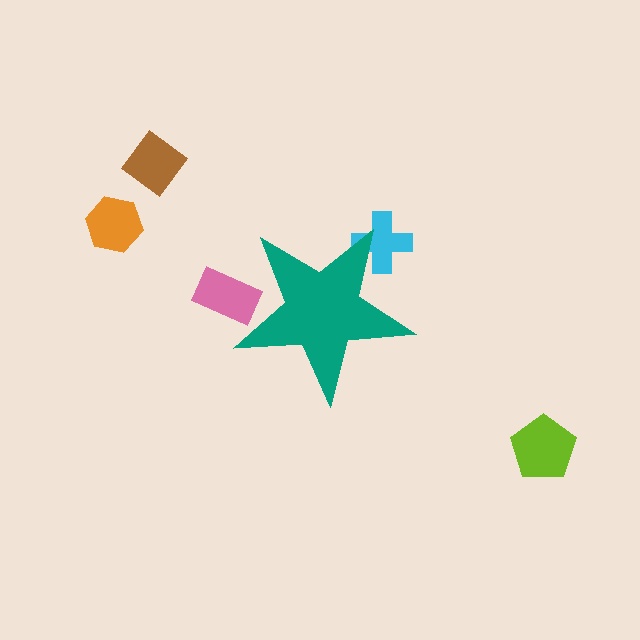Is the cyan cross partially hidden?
Yes, the cyan cross is partially hidden behind the teal star.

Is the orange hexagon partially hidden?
No, the orange hexagon is fully visible.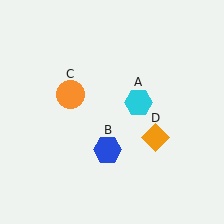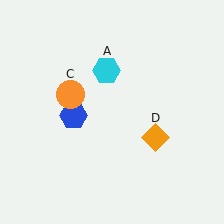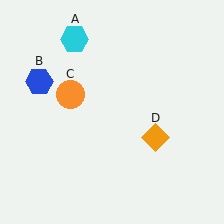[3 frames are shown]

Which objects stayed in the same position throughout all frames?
Orange circle (object C) and orange diamond (object D) remained stationary.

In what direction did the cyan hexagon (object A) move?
The cyan hexagon (object A) moved up and to the left.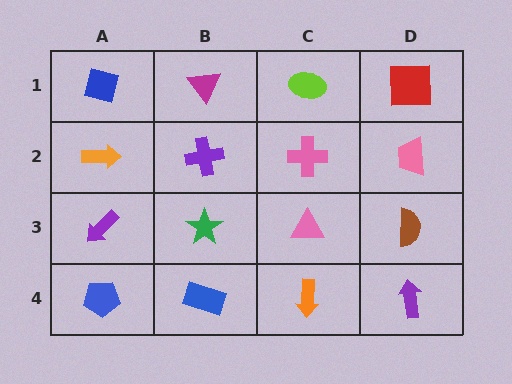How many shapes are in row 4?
4 shapes.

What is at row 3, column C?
A pink triangle.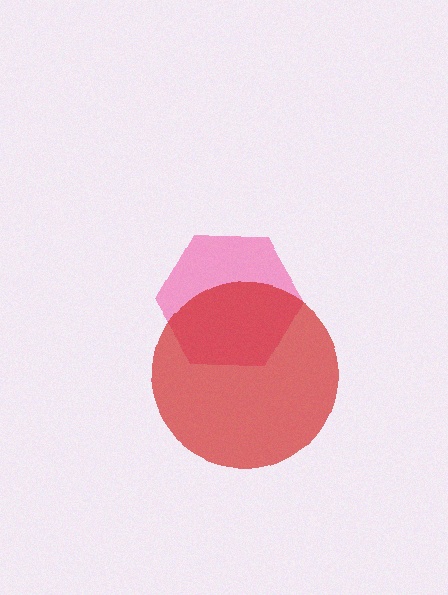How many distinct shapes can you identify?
There are 2 distinct shapes: a pink hexagon, a red circle.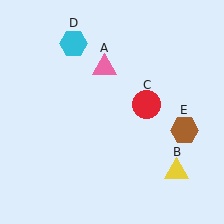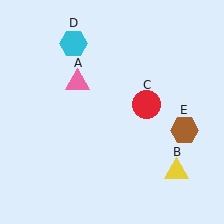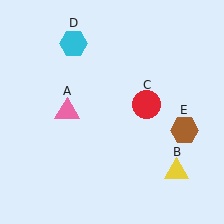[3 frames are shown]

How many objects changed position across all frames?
1 object changed position: pink triangle (object A).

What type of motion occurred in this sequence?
The pink triangle (object A) rotated counterclockwise around the center of the scene.